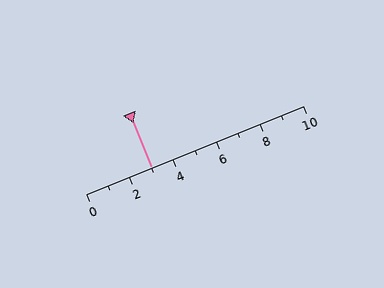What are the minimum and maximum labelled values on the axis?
The axis runs from 0 to 10.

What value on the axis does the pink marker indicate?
The marker indicates approximately 3.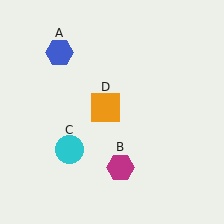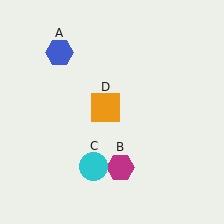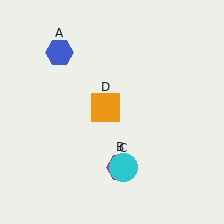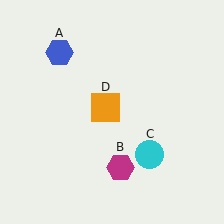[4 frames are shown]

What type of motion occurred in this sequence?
The cyan circle (object C) rotated counterclockwise around the center of the scene.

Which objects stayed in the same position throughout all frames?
Blue hexagon (object A) and magenta hexagon (object B) and orange square (object D) remained stationary.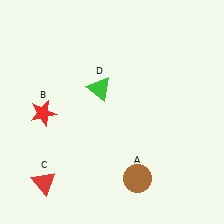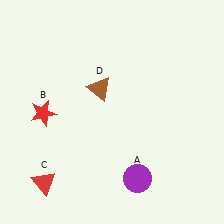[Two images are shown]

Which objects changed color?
A changed from brown to purple. D changed from green to brown.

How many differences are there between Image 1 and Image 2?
There are 2 differences between the two images.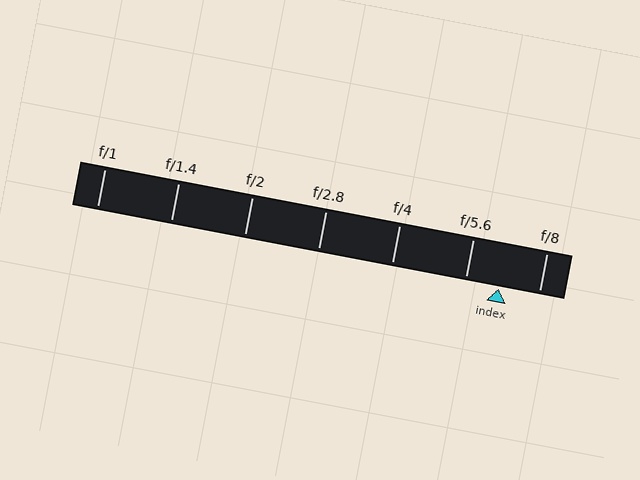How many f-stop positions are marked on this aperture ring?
There are 7 f-stop positions marked.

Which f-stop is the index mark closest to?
The index mark is closest to f/5.6.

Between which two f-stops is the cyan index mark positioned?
The index mark is between f/5.6 and f/8.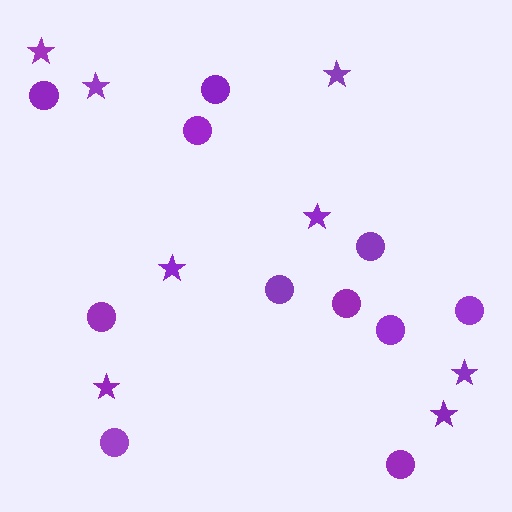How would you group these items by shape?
There are 2 groups: one group of stars (8) and one group of circles (11).